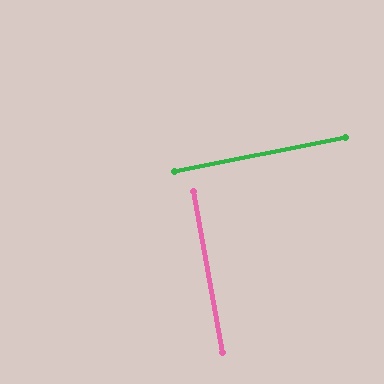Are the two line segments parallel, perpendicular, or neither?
Perpendicular — they meet at approximately 89°.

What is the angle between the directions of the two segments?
Approximately 89 degrees.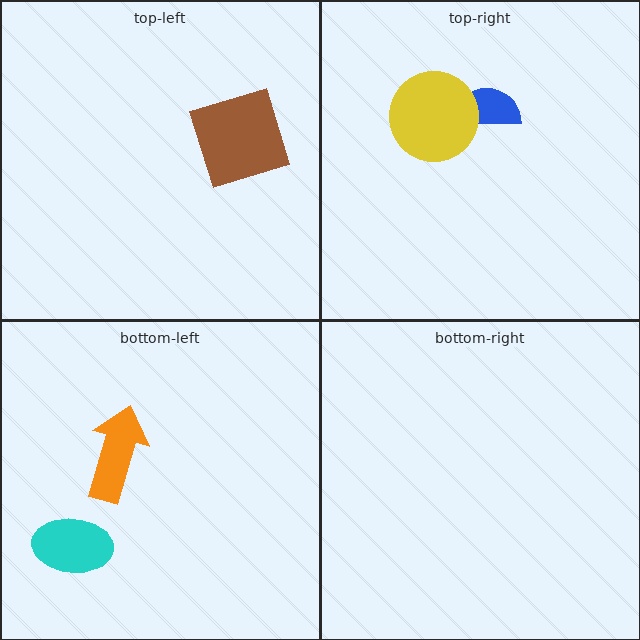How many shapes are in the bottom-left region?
2.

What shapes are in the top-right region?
The blue semicircle, the yellow circle.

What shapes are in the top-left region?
The brown square.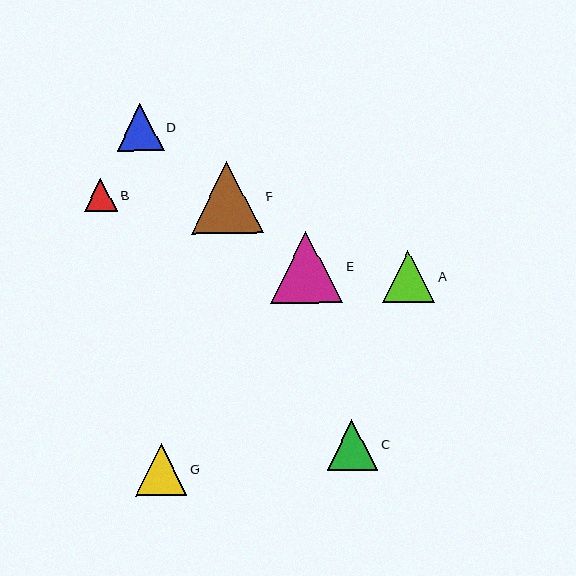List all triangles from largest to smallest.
From largest to smallest: E, F, A, G, C, D, B.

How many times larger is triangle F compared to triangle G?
Triangle F is approximately 1.4 times the size of triangle G.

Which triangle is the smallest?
Triangle B is the smallest with a size of approximately 33 pixels.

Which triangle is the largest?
Triangle E is the largest with a size of approximately 72 pixels.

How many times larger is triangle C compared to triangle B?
Triangle C is approximately 1.5 times the size of triangle B.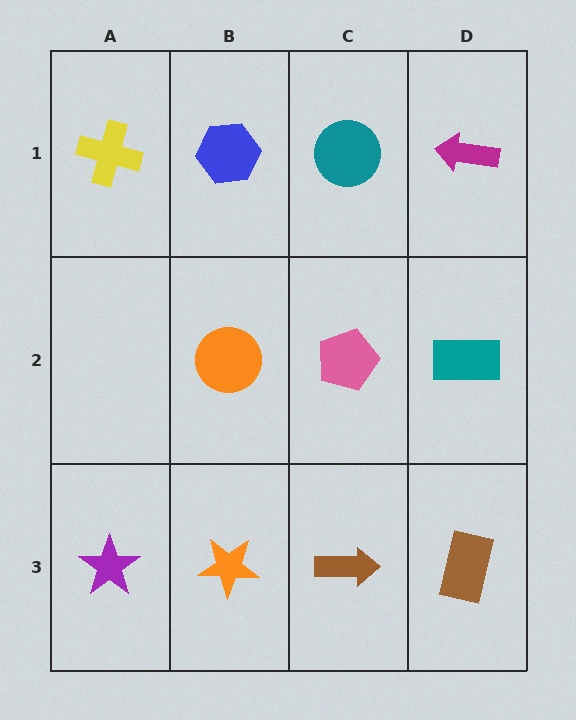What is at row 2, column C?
A pink pentagon.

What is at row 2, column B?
An orange circle.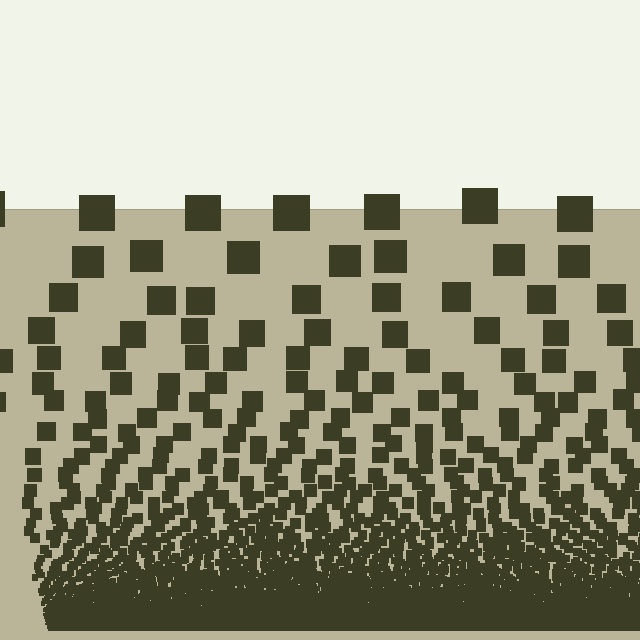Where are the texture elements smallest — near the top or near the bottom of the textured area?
Near the bottom.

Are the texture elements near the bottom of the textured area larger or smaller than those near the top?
Smaller. The gradient is inverted — elements near the bottom are smaller and denser.